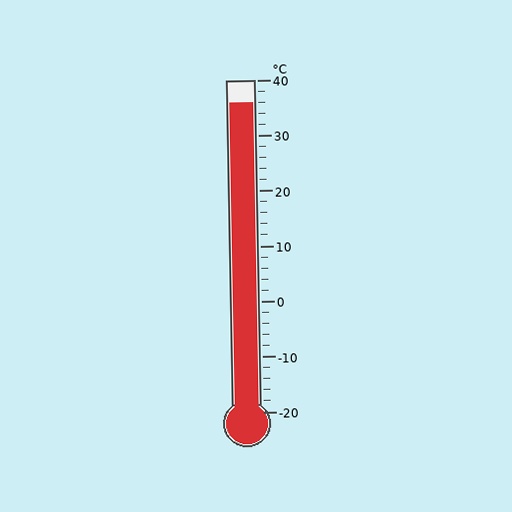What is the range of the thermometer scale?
The thermometer scale ranges from -20°C to 40°C.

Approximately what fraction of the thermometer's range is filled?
The thermometer is filled to approximately 95% of its range.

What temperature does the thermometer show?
The thermometer shows approximately 36°C.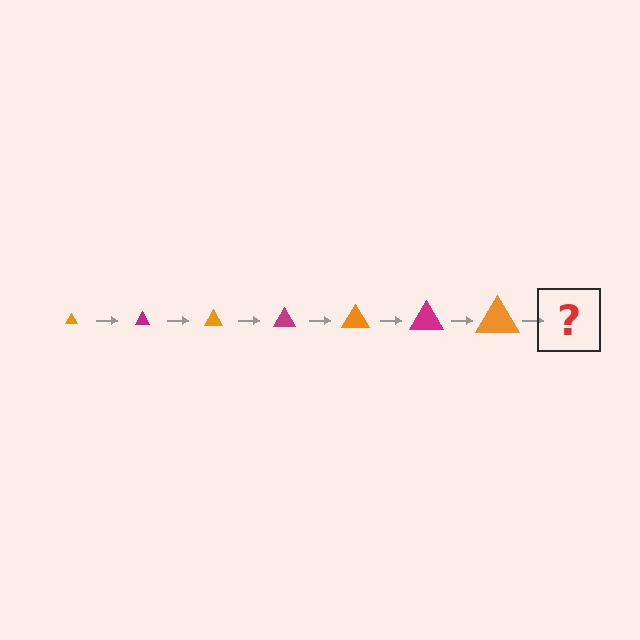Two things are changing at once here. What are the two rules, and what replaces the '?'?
The two rules are that the triangle grows larger each step and the color cycles through orange and magenta. The '?' should be a magenta triangle, larger than the previous one.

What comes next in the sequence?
The next element should be a magenta triangle, larger than the previous one.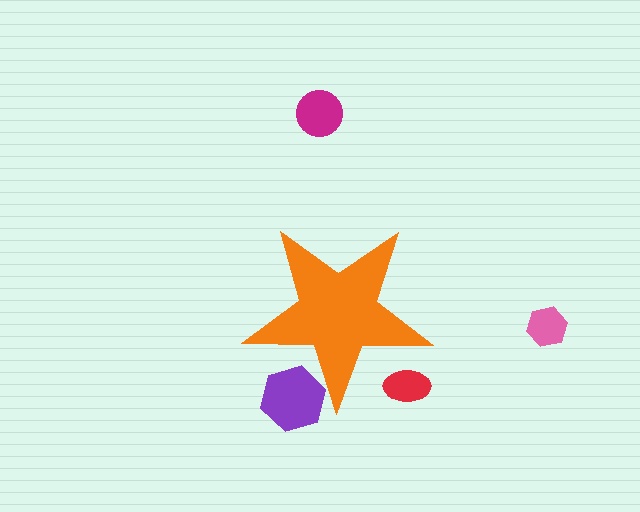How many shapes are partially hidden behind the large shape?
2 shapes are partially hidden.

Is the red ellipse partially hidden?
Yes, the red ellipse is partially hidden behind the orange star.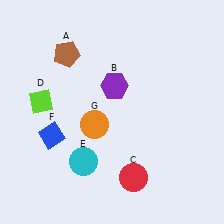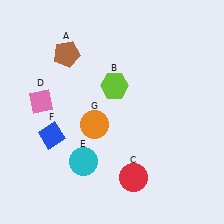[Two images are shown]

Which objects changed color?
B changed from purple to lime. D changed from lime to pink.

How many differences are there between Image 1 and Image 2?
There are 2 differences between the two images.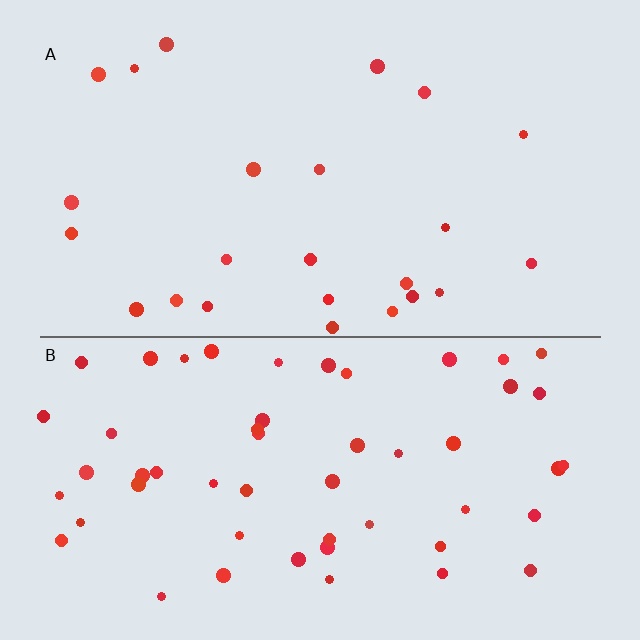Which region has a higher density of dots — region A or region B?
B (the bottom).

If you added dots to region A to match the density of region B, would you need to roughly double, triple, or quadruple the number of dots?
Approximately double.